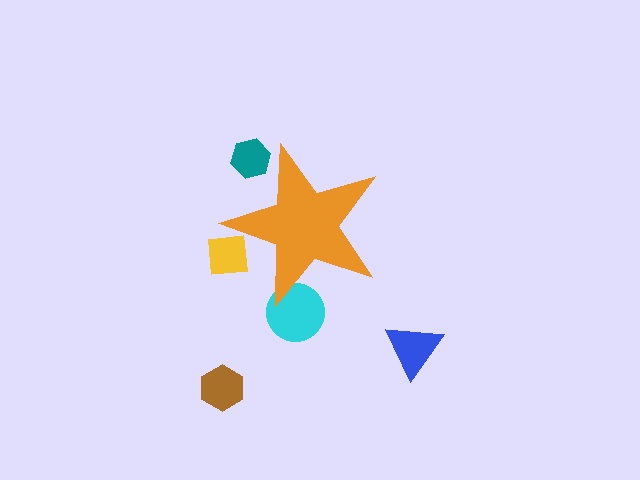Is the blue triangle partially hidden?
No, the blue triangle is fully visible.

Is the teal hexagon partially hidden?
Yes, the teal hexagon is partially hidden behind the orange star.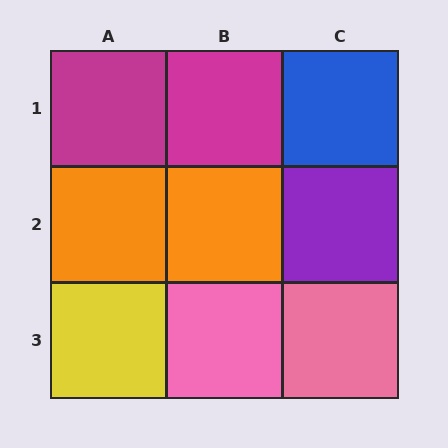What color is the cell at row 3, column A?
Yellow.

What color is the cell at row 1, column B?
Magenta.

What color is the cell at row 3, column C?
Pink.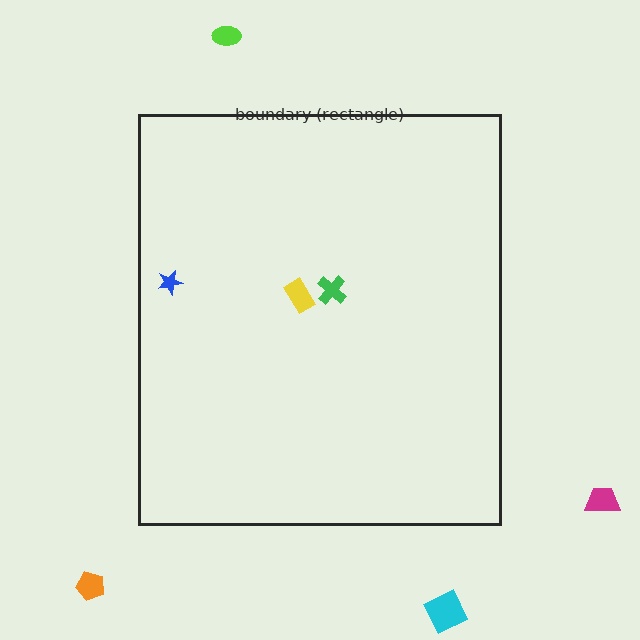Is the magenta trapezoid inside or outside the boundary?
Outside.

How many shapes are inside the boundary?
3 inside, 4 outside.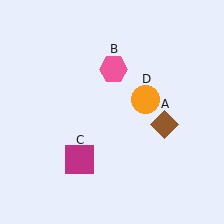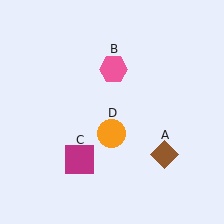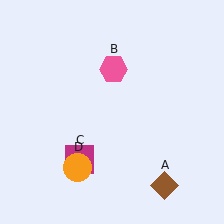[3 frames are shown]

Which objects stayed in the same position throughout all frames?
Pink hexagon (object B) and magenta square (object C) remained stationary.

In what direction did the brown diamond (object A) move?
The brown diamond (object A) moved down.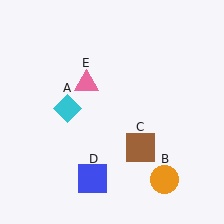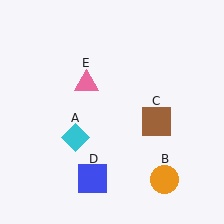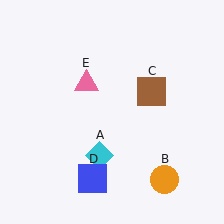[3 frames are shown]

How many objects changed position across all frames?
2 objects changed position: cyan diamond (object A), brown square (object C).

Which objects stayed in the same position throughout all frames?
Orange circle (object B) and blue square (object D) and pink triangle (object E) remained stationary.